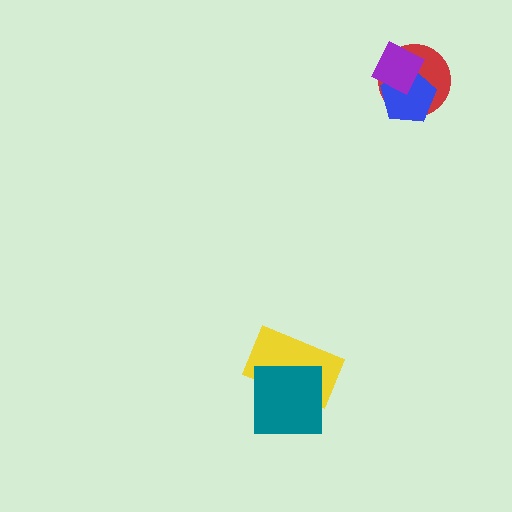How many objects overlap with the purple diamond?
2 objects overlap with the purple diamond.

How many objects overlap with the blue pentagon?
2 objects overlap with the blue pentagon.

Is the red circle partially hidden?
Yes, it is partially covered by another shape.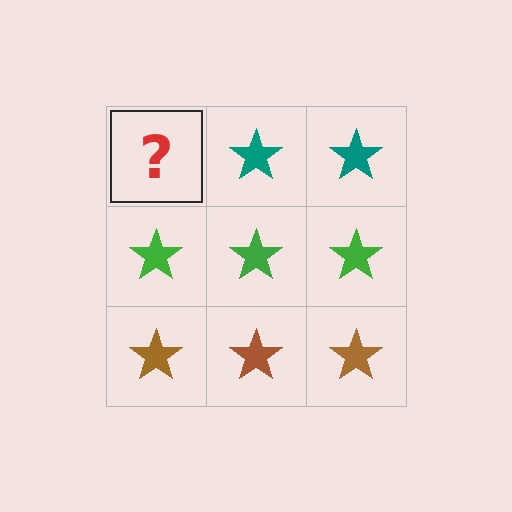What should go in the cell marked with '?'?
The missing cell should contain a teal star.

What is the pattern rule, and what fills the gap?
The rule is that each row has a consistent color. The gap should be filled with a teal star.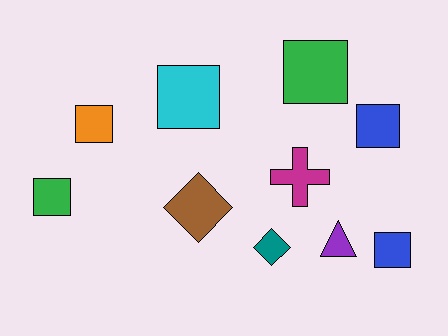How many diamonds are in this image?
There are 2 diamonds.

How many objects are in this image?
There are 10 objects.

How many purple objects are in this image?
There is 1 purple object.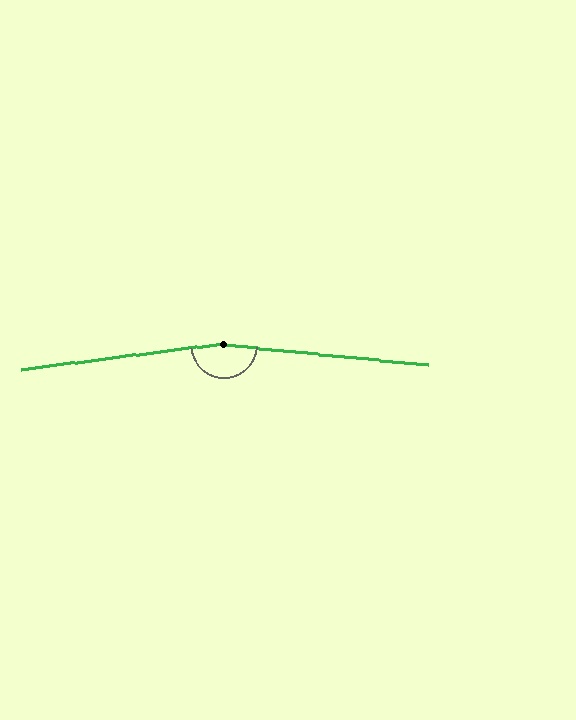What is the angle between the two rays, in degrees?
Approximately 167 degrees.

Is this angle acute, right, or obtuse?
It is obtuse.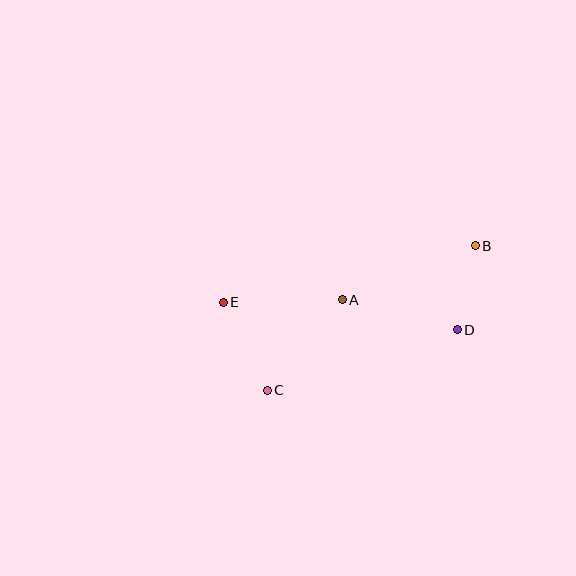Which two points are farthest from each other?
Points B and E are farthest from each other.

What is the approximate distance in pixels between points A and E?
The distance between A and E is approximately 119 pixels.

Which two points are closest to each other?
Points B and D are closest to each other.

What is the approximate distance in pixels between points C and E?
The distance between C and E is approximately 99 pixels.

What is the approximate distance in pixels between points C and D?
The distance between C and D is approximately 200 pixels.